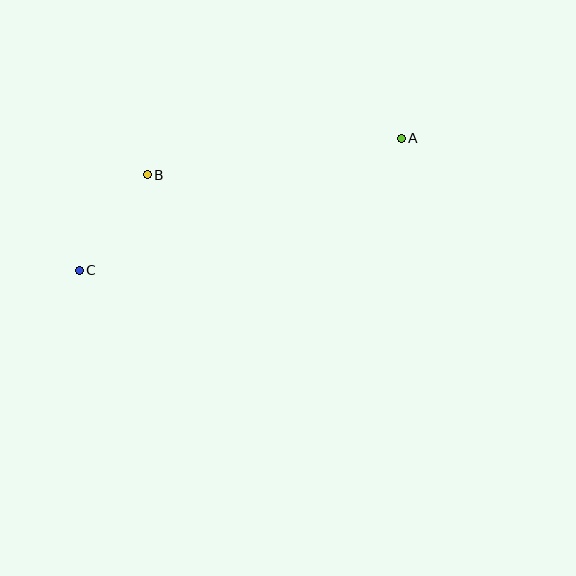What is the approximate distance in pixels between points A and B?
The distance between A and B is approximately 257 pixels.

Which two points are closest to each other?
Points B and C are closest to each other.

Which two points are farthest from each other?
Points A and C are farthest from each other.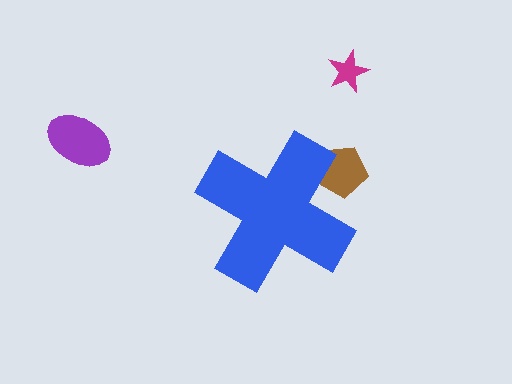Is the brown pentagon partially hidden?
Yes, the brown pentagon is partially hidden behind the blue cross.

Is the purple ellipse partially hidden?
No, the purple ellipse is fully visible.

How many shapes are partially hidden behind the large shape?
1 shape is partially hidden.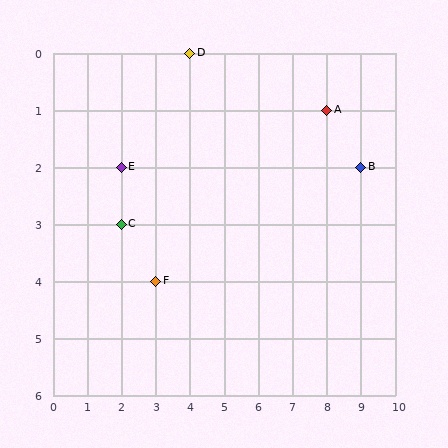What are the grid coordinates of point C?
Point C is at grid coordinates (2, 3).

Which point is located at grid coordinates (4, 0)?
Point D is at (4, 0).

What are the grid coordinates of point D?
Point D is at grid coordinates (4, 0).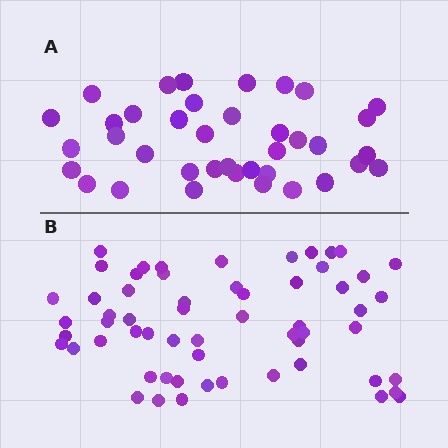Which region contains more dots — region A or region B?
Region B (the bottom region) has more dots.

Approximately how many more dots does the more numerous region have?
Region B has approximately 20 more dots than region A.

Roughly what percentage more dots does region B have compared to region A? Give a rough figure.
About 55% more.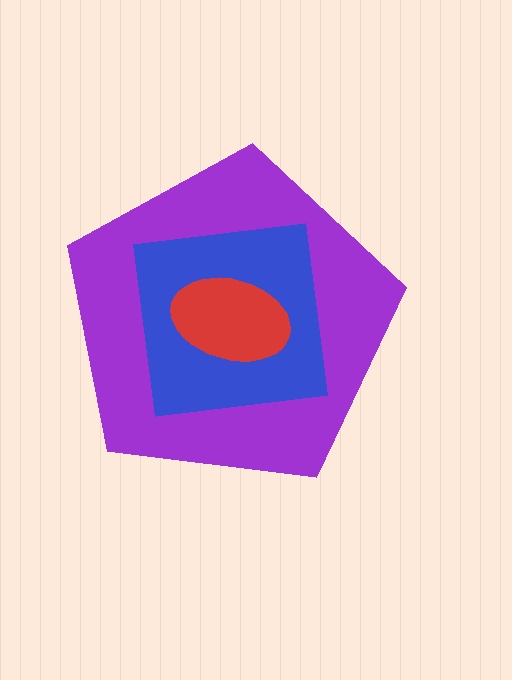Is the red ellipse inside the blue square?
Yes.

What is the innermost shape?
The red ellipse.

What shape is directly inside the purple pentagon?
The blue square.